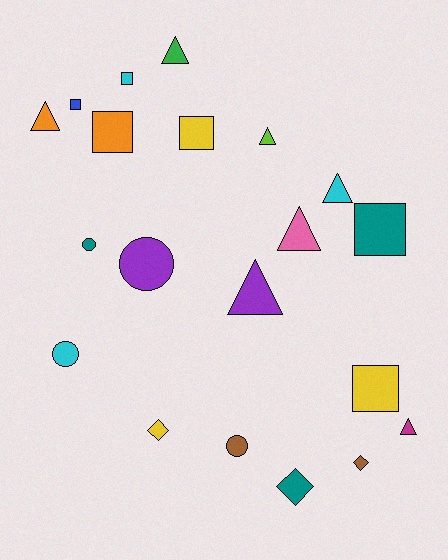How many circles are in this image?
There are 4 circles.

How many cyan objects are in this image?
There are 3 cyan objects.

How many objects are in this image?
There are 20 objects.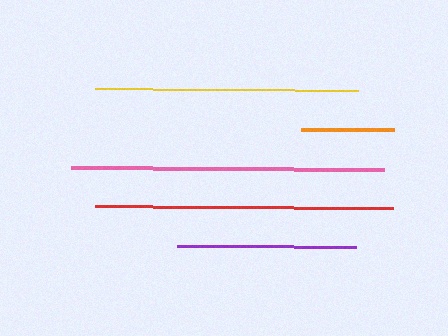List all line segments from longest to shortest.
From longest to shortest: pink, red, yellow, purple, orange.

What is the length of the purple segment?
The purple segment is approximately 179 pixels long.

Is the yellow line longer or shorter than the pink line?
The pink line is longer than the yellow line.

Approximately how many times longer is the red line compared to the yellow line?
The red line is approximately 1.1 times the length of the yellow line.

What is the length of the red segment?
The red segment is approximately 298 pixels long.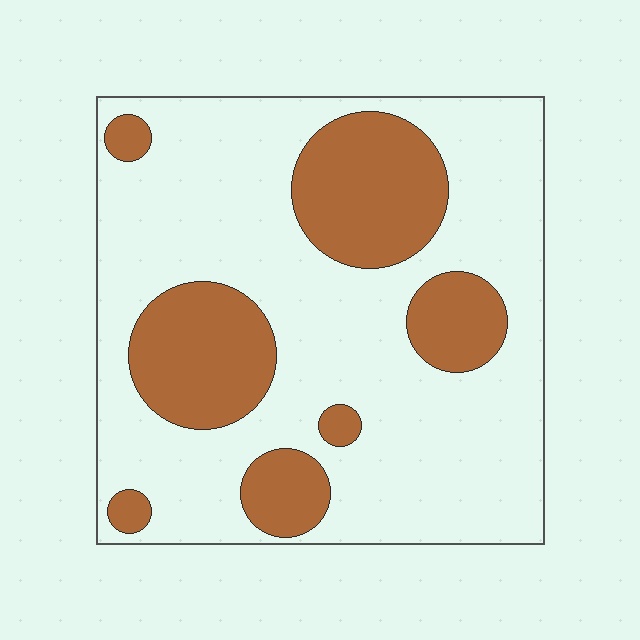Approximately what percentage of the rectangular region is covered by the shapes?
Approximately 30%.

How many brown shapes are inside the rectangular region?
7.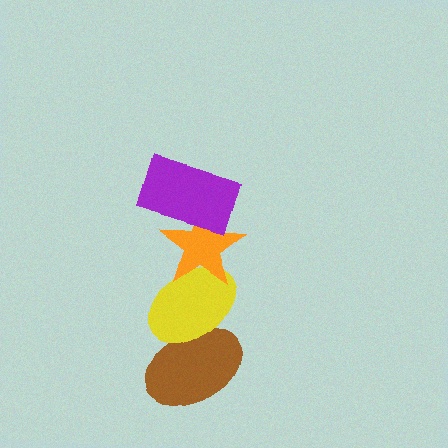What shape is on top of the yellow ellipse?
The orange star is on top of the yellow ellipse.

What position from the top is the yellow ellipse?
The yellow ellipse is 3rd from the top.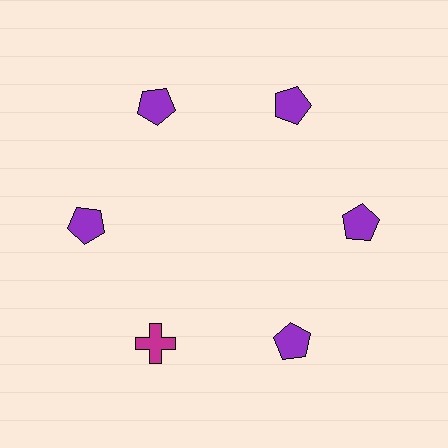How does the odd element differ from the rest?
It differs in both color (magenta instead of purple) and shape (cross instead of pentagon).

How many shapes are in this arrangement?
There are 6 shapes arranged in a ring pattern.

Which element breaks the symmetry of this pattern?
The magenta cross at roughly the 7 o'clock position breaks the symmetry. All other shapes are purple pentagons.